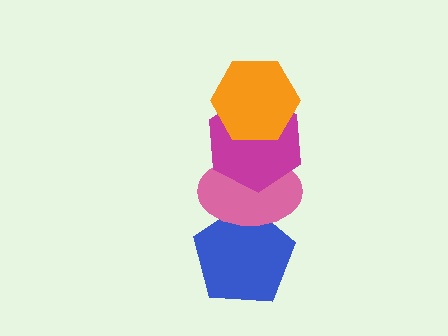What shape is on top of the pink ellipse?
The magenta hexagon is on top of the pink ellipse.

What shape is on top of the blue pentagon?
The pink ellipse is on top of the blue pentagon.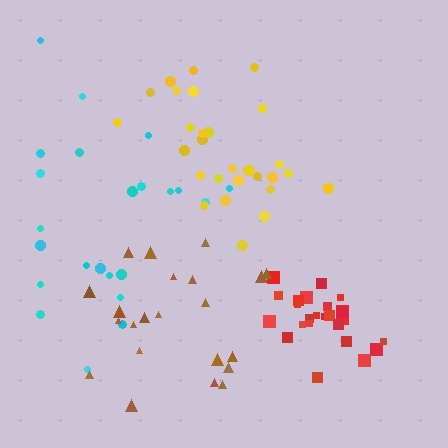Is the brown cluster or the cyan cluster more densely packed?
Brown.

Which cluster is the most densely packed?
Red.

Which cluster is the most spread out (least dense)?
Cyan.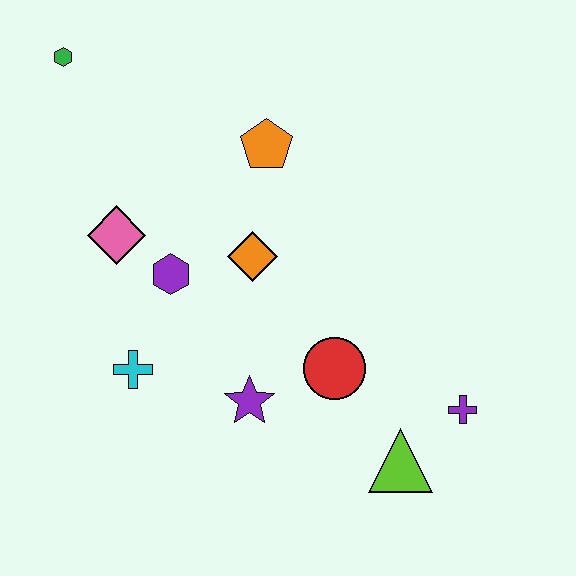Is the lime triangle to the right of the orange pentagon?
Yes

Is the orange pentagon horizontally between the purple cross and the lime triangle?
No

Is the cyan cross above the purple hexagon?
No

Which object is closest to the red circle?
The purple star is closest to the red circle.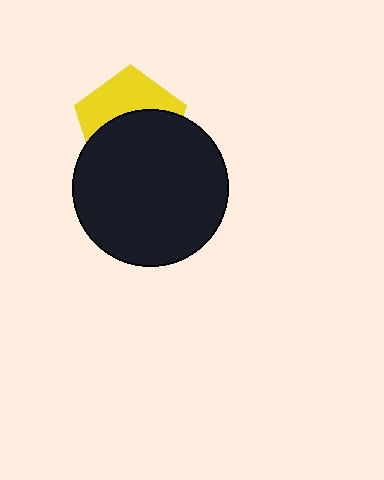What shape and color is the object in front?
The object in front is a black circle.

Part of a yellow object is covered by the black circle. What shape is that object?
It is a pentagon.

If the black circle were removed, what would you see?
You would see the complete yellow pentagon.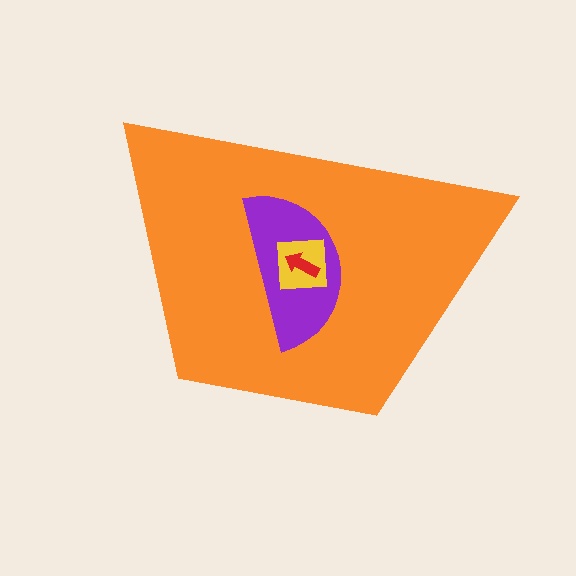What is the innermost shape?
The red arrow.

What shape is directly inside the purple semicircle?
The yellow square.